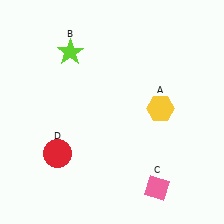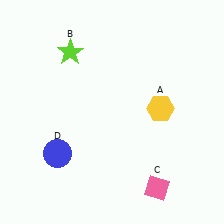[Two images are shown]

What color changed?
The circle (D) changed from red in Image 1 to blue in Image 2.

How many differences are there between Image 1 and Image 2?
There is 1 difference between the two images.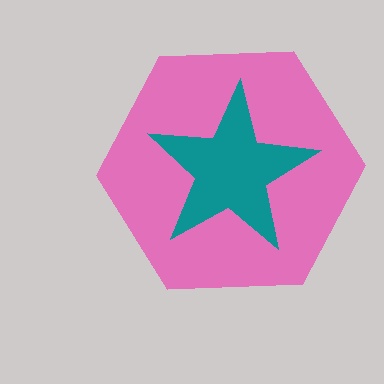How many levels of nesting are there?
2.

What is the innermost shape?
The teal star.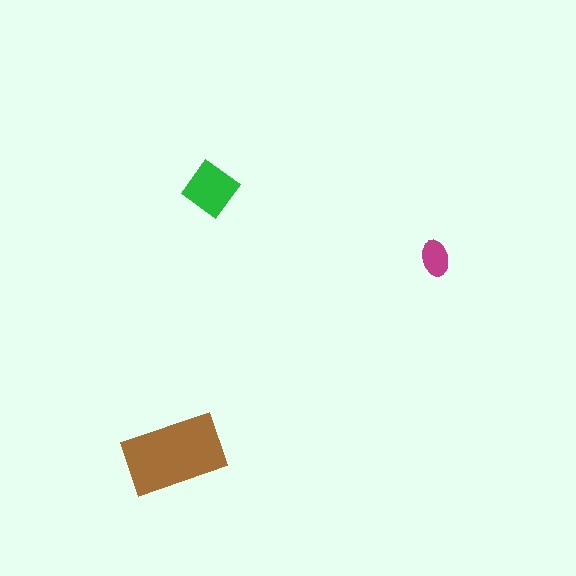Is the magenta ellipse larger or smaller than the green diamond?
Smaller.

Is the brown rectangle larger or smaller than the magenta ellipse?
Larger.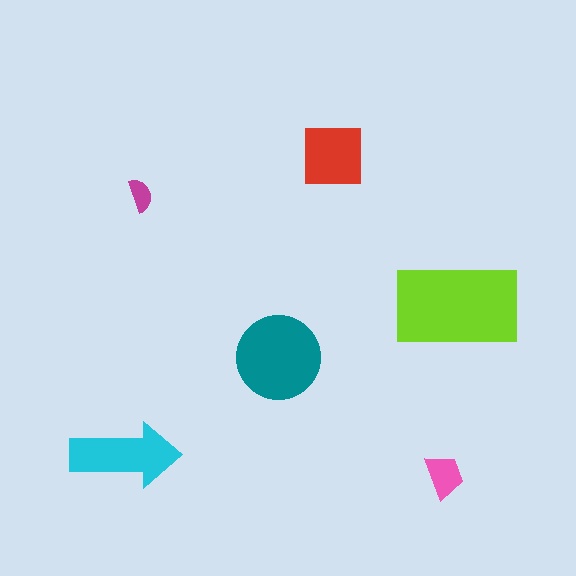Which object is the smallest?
The magenta semicircle.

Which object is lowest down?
The pink trapezoid is bottommost.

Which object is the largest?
The lime rectangle.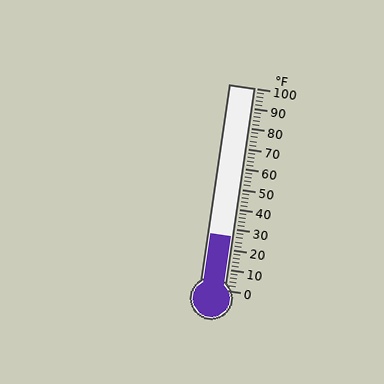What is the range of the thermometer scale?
The thermometer scale ranges from 0°F to 100°F.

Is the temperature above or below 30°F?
The temperature is below 30°F.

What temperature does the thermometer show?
The thermometer shows approximately 26°F.